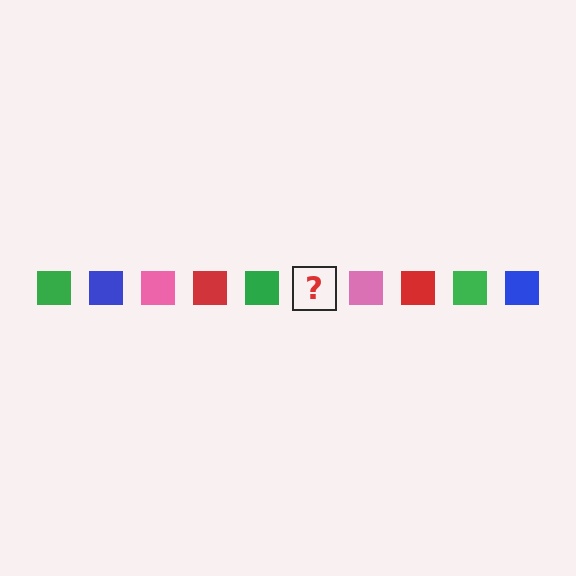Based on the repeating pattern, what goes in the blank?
The blank should be a blue square.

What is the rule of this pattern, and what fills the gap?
The rule is that the pattern cycles through green, blue, pink, red squares. The gap should be filled with a blue square.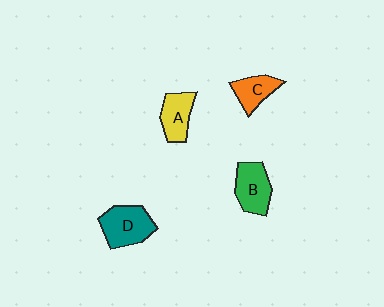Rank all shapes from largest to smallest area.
From largest to smallest: D (teal), B (green), A (yellow), C (orange).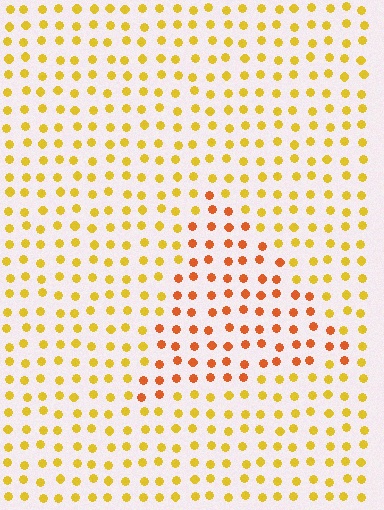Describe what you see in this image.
The image is filled with small yellow elements in a uniform arrangement. A triangle-shaped region is visible where the elements are tinted to a slightly different hue, forming a subtle color boundary.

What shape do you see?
I see a triangle.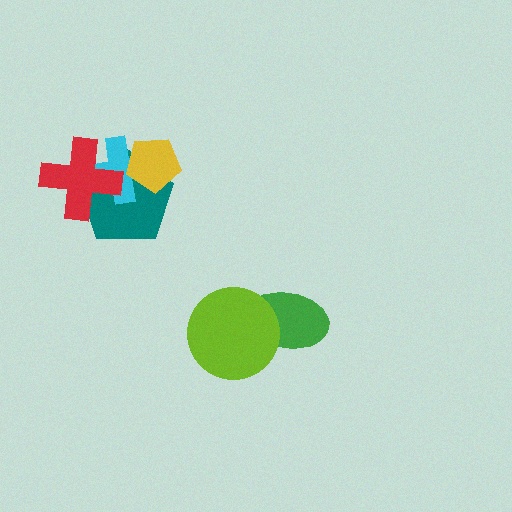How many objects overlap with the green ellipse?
1 object overlaps with the green ellipse.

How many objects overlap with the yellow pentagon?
2 objects overlap with the yellow pentagon.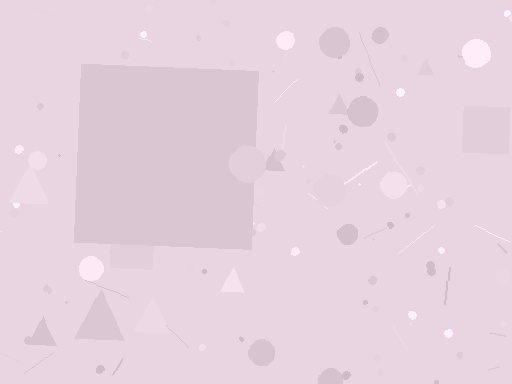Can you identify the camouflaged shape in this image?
The camouflaged shape is a square.